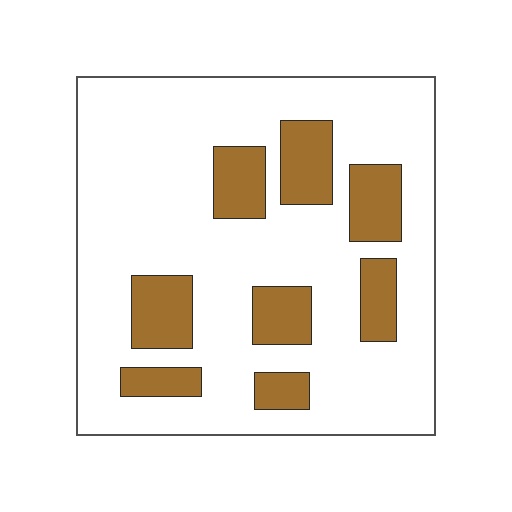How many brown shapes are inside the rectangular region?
8.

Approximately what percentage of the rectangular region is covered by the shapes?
Approximately 20%.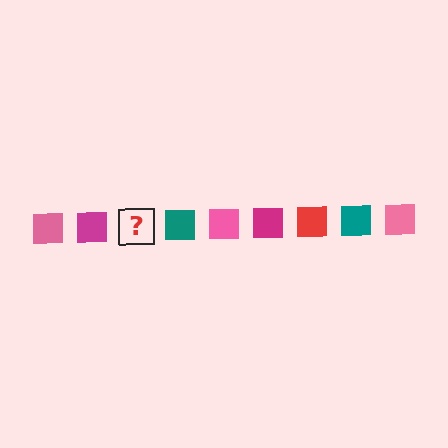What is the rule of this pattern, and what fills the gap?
The rule is that the pattern cycles through pink, magenta, red, teal squares. The gap should be filled with a red square.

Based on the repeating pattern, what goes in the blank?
The blank should be a red square.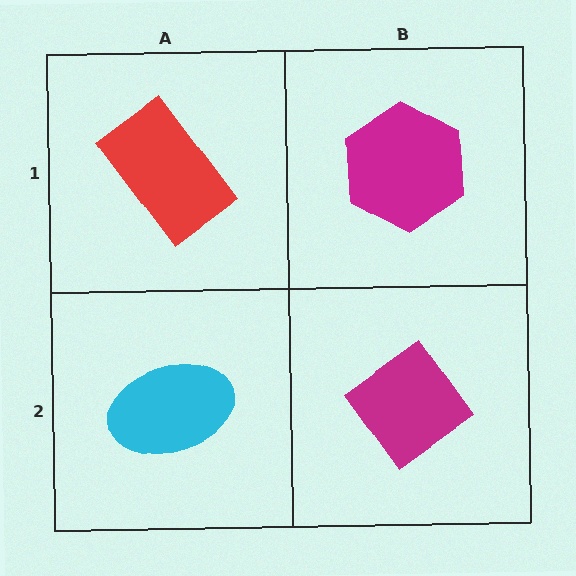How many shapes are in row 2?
2 shapes.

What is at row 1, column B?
A magenta hexagon.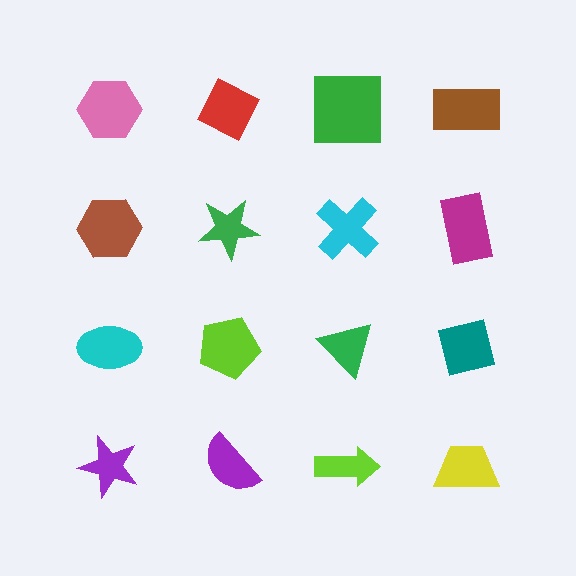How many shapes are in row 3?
4 shapes.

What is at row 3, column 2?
A lime pentagon.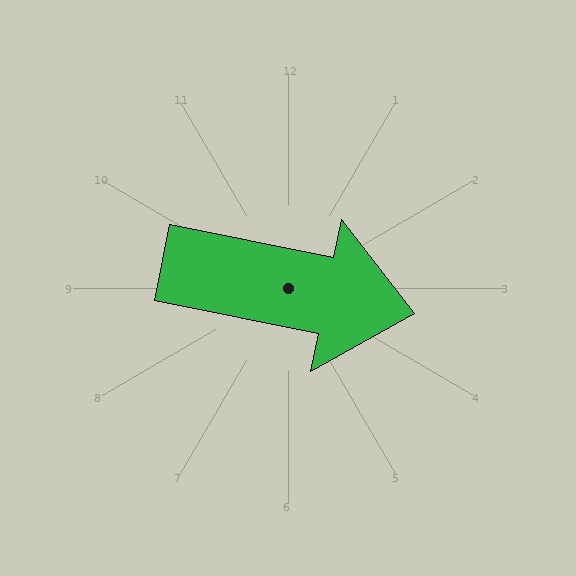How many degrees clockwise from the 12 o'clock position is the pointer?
Approximately 101 degrees.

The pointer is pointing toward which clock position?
Roughly 3 o'clock.